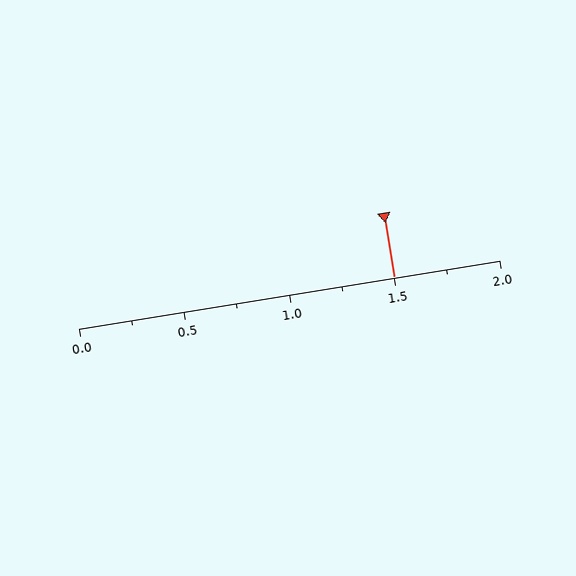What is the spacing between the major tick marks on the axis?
The major ticks are spaced 0.5 apart.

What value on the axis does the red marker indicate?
The marker indicates approximately 1.5.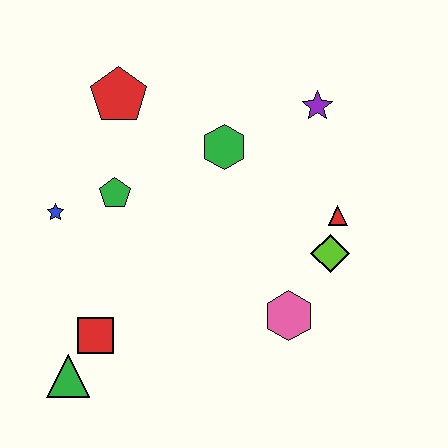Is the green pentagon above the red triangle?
Yes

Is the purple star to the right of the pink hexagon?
Yes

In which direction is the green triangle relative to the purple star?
The green triangle is below the purple star.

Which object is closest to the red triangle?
The lime diamond is closest to the red triangle.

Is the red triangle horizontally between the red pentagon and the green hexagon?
No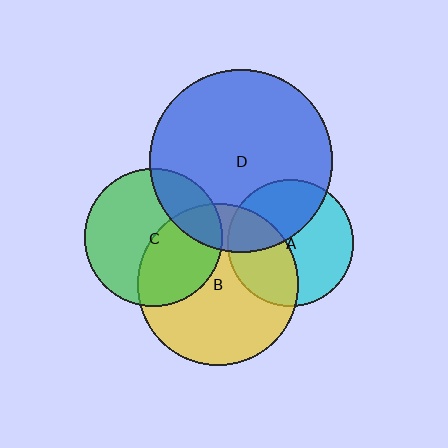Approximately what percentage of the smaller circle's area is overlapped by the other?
Approximately 40%.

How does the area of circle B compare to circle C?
Approximately 1.4 times.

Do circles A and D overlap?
Yes.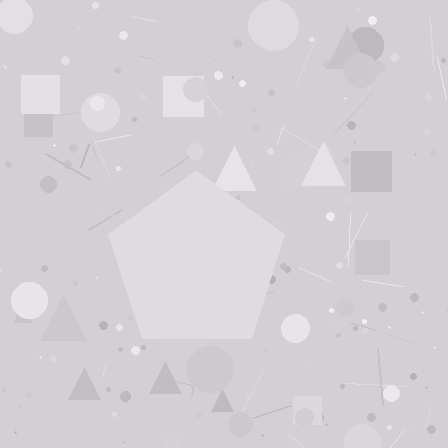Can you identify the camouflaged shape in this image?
The camouflaged shape is a pentagon.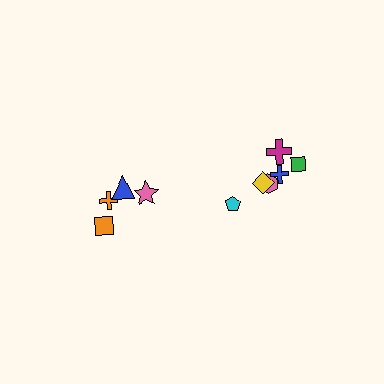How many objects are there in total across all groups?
There are 10 objects.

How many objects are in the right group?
There are 6 objects.